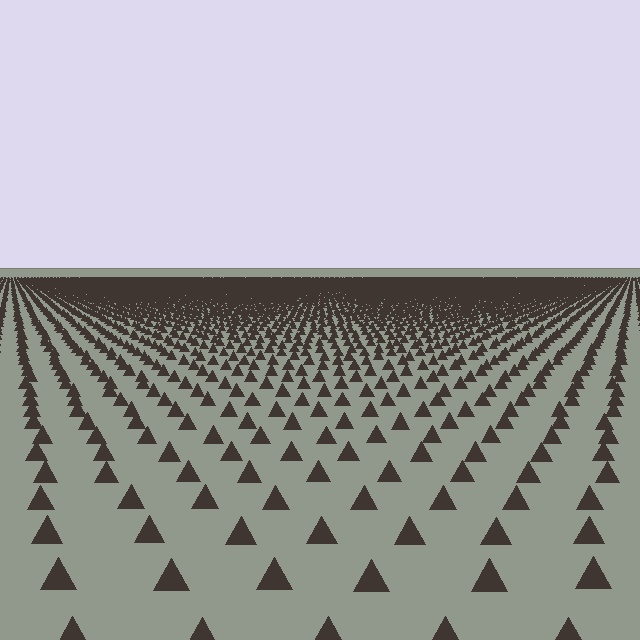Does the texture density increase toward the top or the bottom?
Density increases toward the top.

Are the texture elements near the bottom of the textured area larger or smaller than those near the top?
Larger. Near the bottom, elements are closer to the viewer and appear at a bigger on-screen size.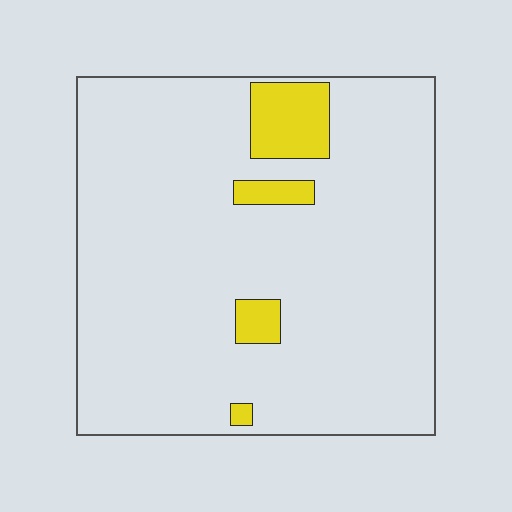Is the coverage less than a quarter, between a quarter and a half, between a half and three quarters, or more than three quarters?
Less than a quarter.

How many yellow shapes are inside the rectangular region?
4.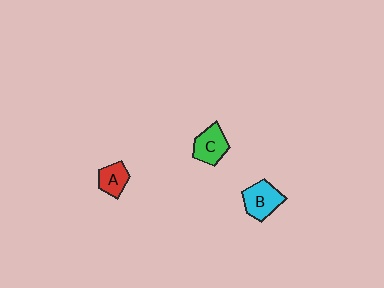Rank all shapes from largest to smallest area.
From largest to smallest: B (cyan), C (green), A (red).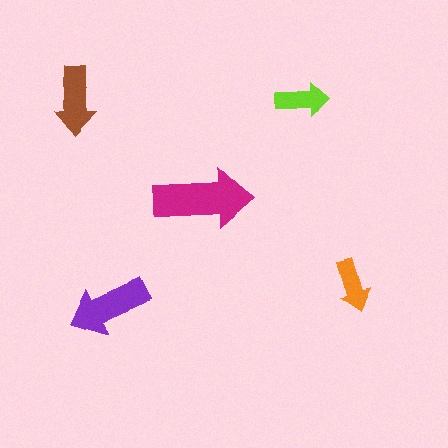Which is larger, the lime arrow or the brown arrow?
The brown one.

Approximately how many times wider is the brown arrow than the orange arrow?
About 1.5 times wider.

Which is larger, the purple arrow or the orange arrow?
The purple one.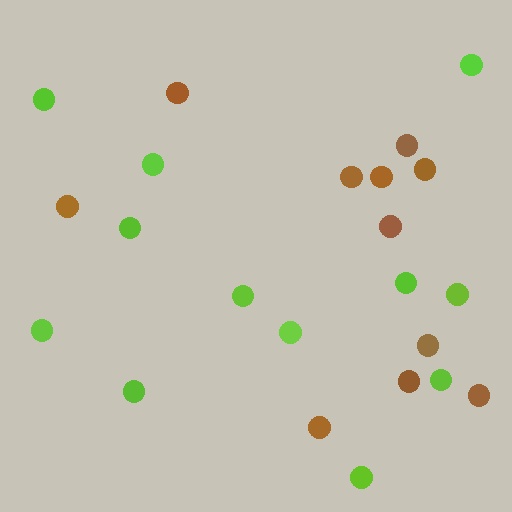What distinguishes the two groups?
There are 2 groups: one group of brown circles (11) and one group of lime circles (12).